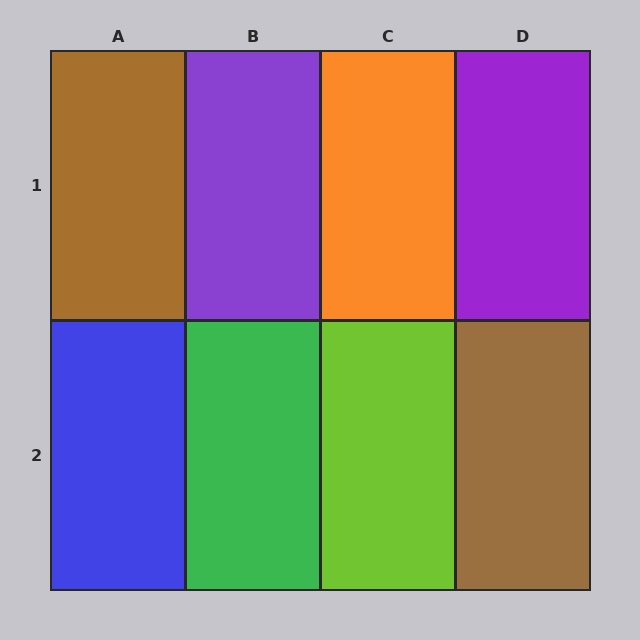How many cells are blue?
1 cell is blue.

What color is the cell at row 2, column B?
Green.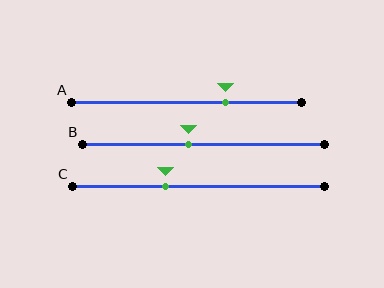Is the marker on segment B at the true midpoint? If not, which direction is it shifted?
No, the marker on segment B is shifted to the left by about 6% of the segment length.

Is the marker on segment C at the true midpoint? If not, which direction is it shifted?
No, the marker on segment C is shifted to the left by about 13% of the segment length.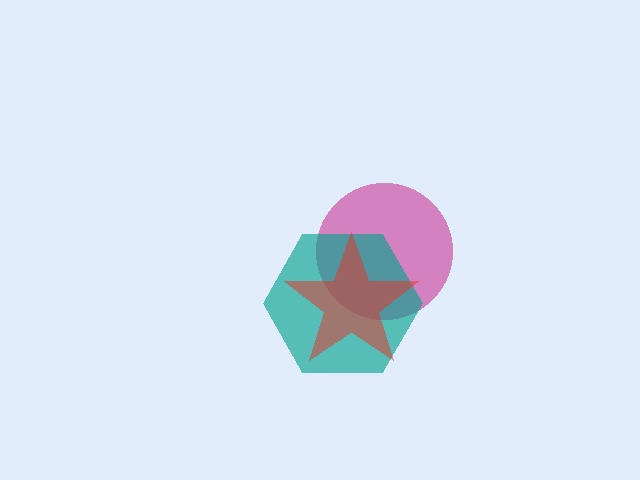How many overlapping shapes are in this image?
There are 3 overlapping shapes in the image.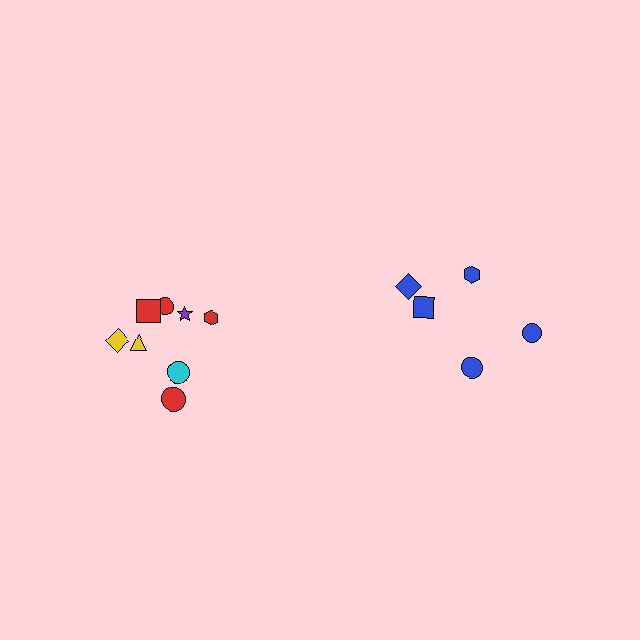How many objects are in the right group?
There are 5 objects.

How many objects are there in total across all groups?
There are 13 objects.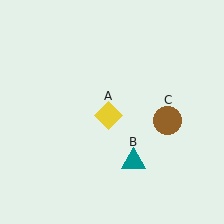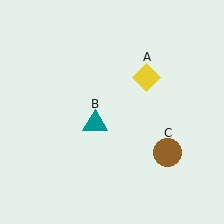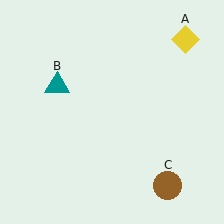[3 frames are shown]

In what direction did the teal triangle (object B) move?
The teal triangle (object B) moved up and to the left.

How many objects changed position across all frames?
3 objects changed position: yellow diamond (object A), teal triangle (object B), brown circle (object C).